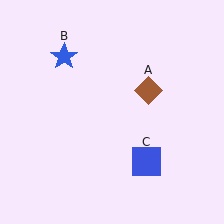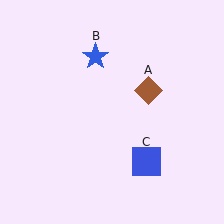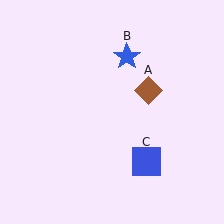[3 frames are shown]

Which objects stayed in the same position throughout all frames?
Brown diamond (object A) and blue square (object C) remained stationary.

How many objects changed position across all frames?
1 object changed position: blue star (object B).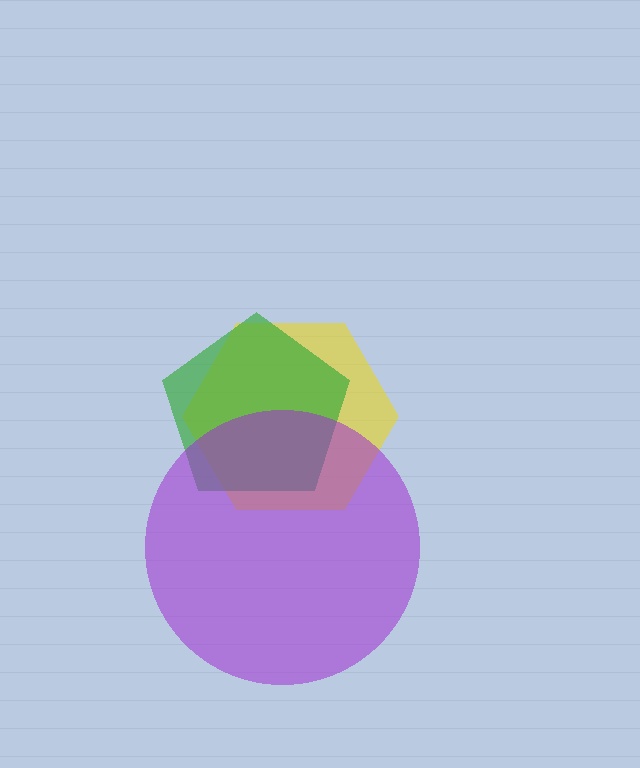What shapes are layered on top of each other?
The layered shapes are: a yellow hexagon, a green pentagon, a purple circle.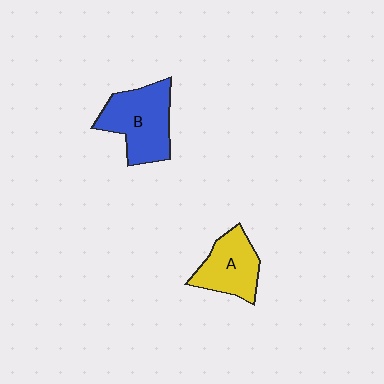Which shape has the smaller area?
Shape A (yellow).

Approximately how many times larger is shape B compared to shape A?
Approximately 1.3 times.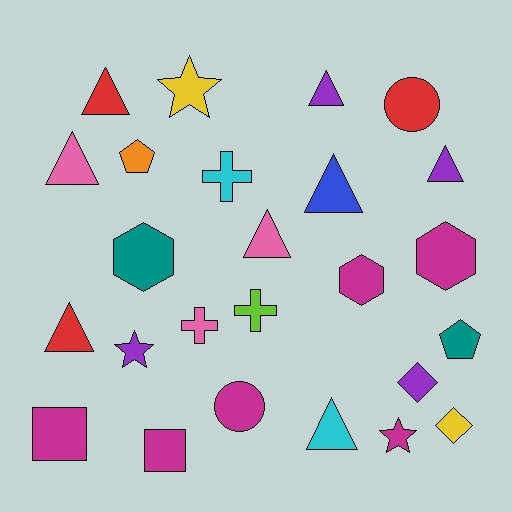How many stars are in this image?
There are 3 stars.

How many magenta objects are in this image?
There are 6 magenta objects.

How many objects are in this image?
There are 25 objects.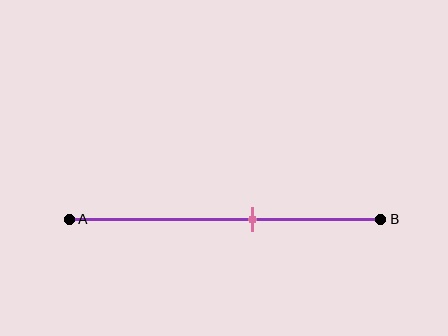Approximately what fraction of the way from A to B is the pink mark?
The pink mark is approximately 60% of the way from A to B.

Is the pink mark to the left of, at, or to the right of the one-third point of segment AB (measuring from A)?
The pink mark is to the right of the one-third point of segment AB.